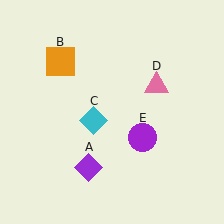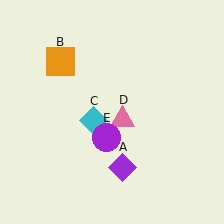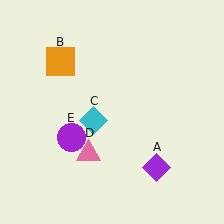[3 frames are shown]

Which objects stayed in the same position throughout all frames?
Orange square (object B) and cyan diamond (object C) remained stationary.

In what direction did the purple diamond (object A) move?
The purple diamond (object A) moved right.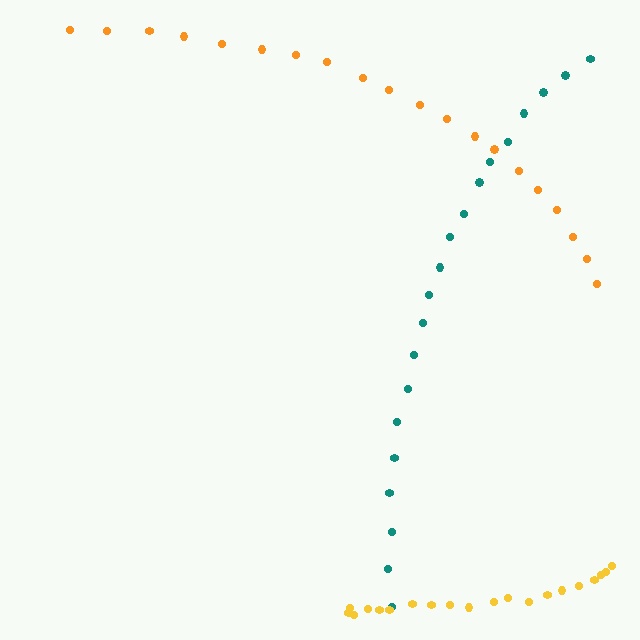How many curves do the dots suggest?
There are 3 distinct paths.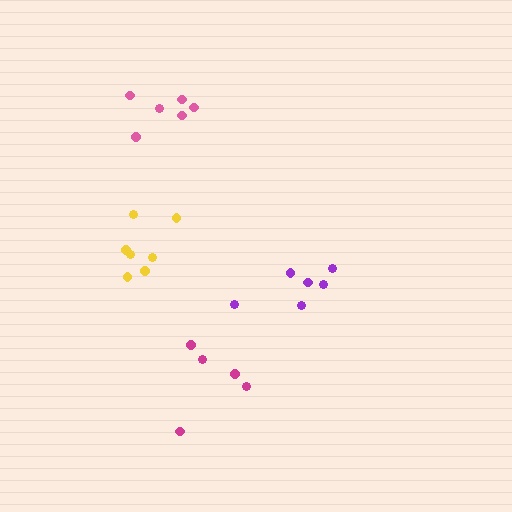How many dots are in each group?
Group 1: 5 dots, Group 2: 6 dots, Group 3: 6 dots, Group 4: 7 dots (24 total).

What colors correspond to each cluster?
The clusters are colored: magenta, purple, pink, yellow.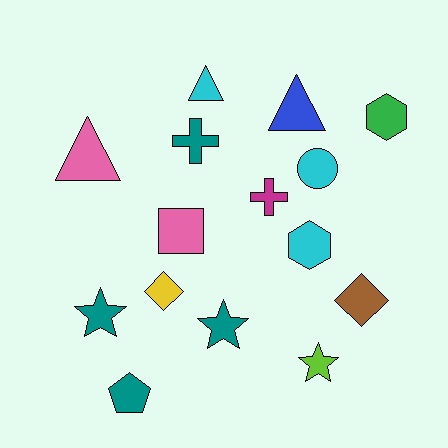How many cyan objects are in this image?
There are 3 cyan objects.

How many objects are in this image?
There are 15 objects.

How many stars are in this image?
There are 3 stars.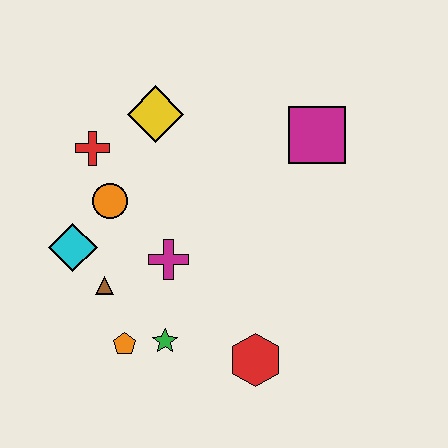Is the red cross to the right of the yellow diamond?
No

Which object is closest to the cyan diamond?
The brown triangle is closest to the cyan diamond.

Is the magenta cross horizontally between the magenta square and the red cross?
Yes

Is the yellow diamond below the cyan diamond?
No